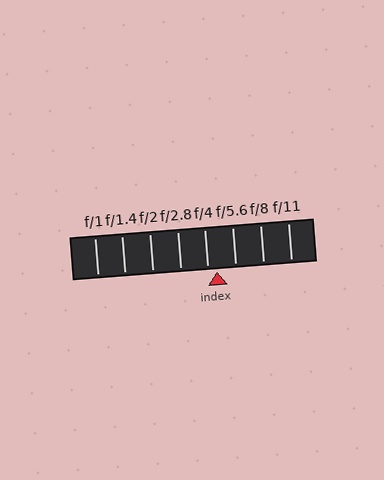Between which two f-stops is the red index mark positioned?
The index mark is between f/4 and f/5.6.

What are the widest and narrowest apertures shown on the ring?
The widest aperture shown is f/1 and the narrowest is f/11.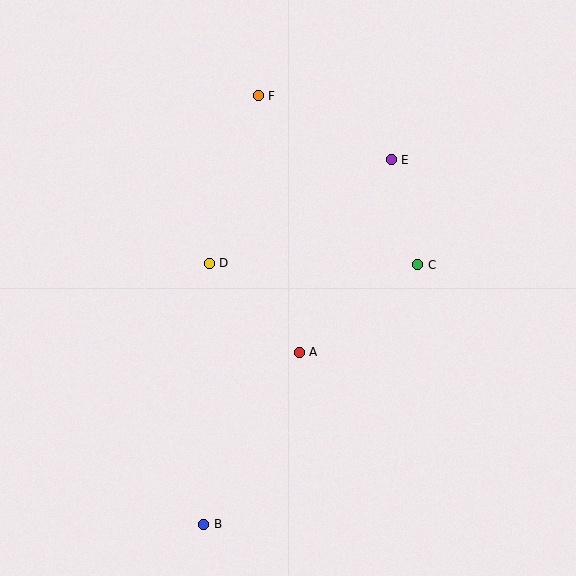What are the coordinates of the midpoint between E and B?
The midpoint between E and B is at (297, 342).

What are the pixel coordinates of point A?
Point A is at (299, 352).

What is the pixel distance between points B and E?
The distance between B and E is 410 pixels.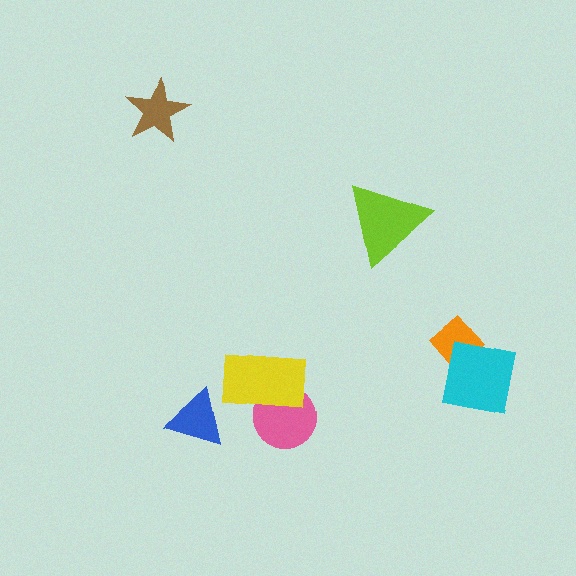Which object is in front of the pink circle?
The yellow rectangle is in front of the pink circle.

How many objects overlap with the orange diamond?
1 object overlaps with the orange diamond.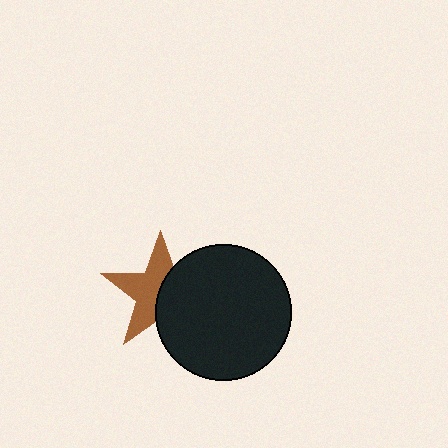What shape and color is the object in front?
The object in front is a black circle.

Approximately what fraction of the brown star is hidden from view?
Roughly 45% of the brown star is hidden behind the black circle.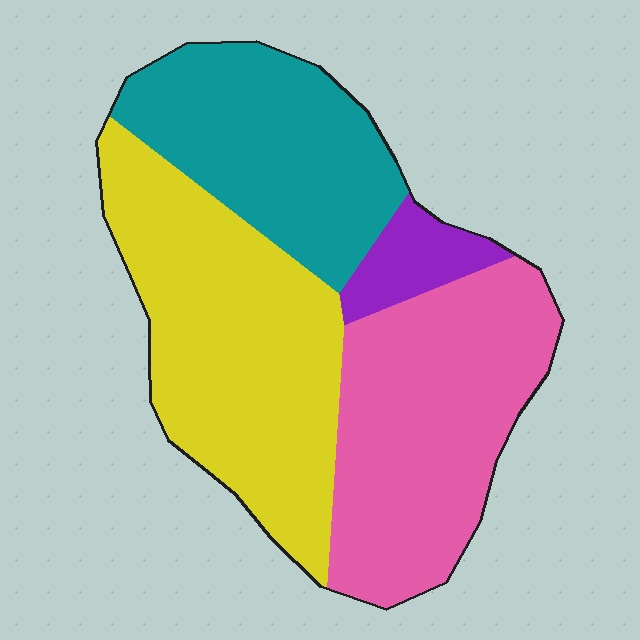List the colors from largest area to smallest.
From largest to smallest: yellow, pink, teal, purple.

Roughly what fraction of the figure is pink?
Pink takes up about one third (1/3) of the figure.